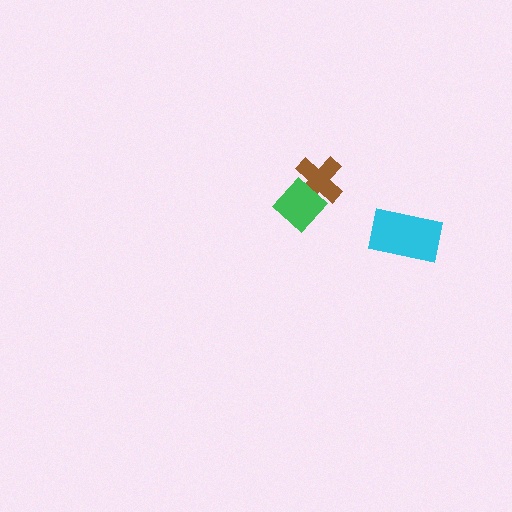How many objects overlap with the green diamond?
1 object overlaps with the green diamond.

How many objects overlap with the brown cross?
1 object overlaps with the brown cross.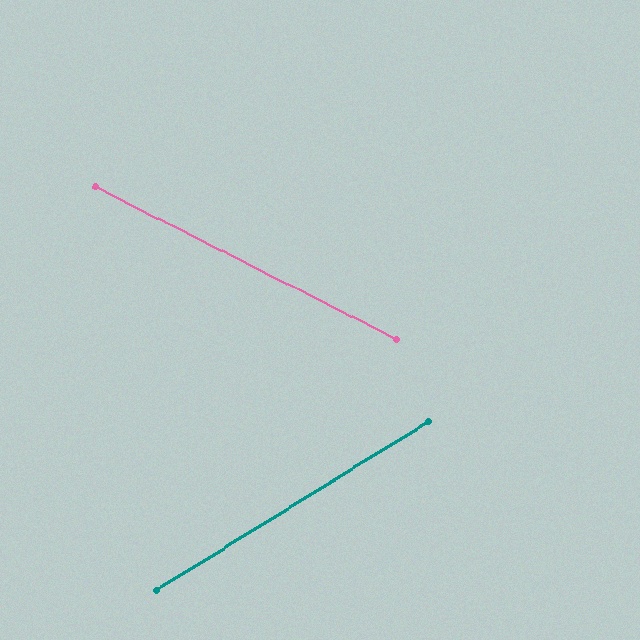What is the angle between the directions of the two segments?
Approximately 59 degrees.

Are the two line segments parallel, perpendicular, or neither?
Neither parallel nor perpendicular — they differ by about 59°.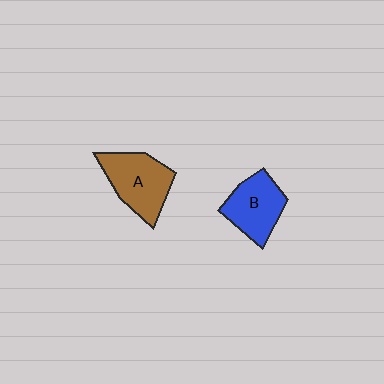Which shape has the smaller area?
Shape B (blue).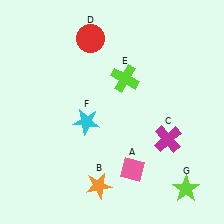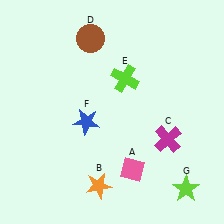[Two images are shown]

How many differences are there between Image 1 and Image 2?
There are 2 differences between the two images.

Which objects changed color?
D changed from red to brown. F changed from cyan to blue.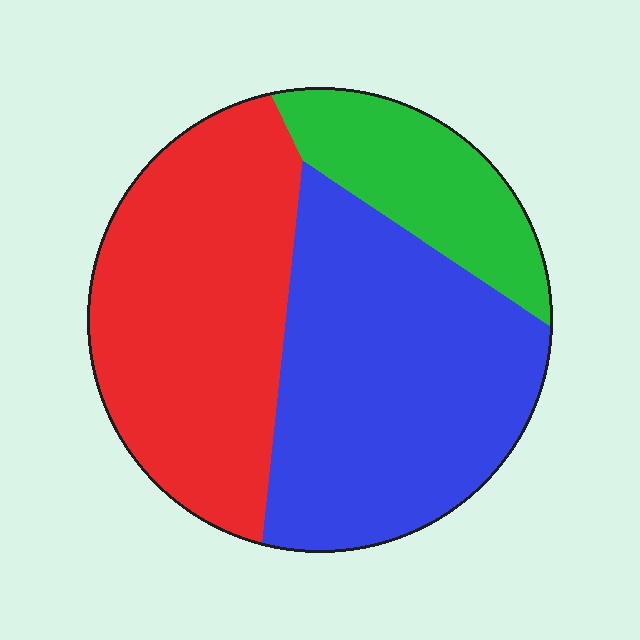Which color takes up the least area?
Green, at roughly 15%.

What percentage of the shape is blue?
Blue takes up between a quarter and a half of the shape.